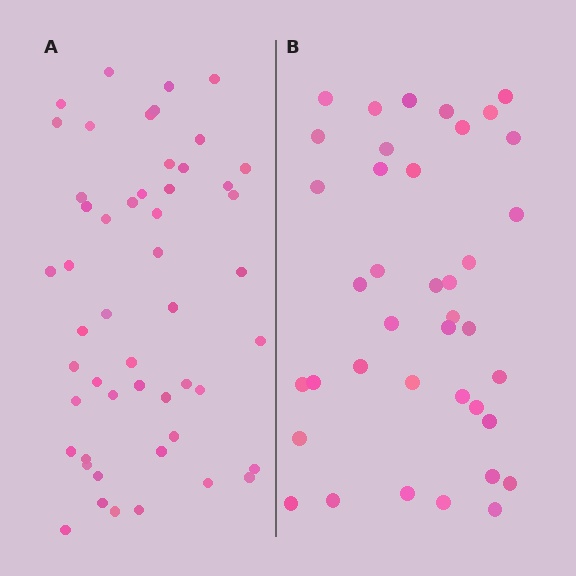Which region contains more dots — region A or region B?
Region A (the left region) has more dots.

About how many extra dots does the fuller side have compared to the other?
Region A has roughly 12 or so more dots than region B.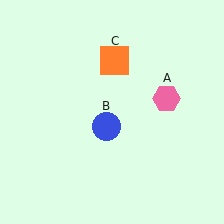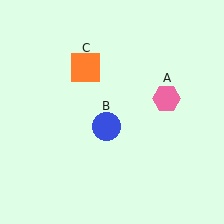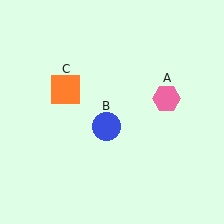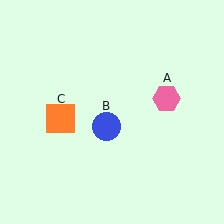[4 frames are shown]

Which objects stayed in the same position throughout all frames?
Pink hexagon (object A) and blue circle (object B) remained stationary.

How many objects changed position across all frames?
1 object changed position: orange square (object C).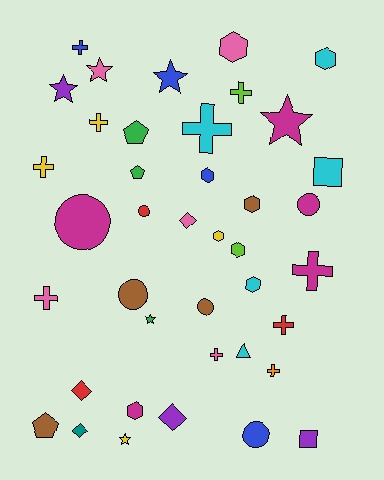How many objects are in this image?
There are 40 objects.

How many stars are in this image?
There are 6 stars.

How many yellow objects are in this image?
There are 4 yellow objects.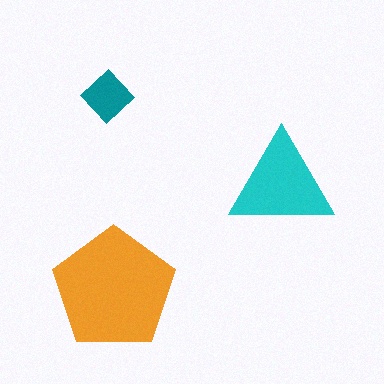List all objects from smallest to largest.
The teal diamond, the cyan triangle, the orange pentagon.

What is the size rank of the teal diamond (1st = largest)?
3rd.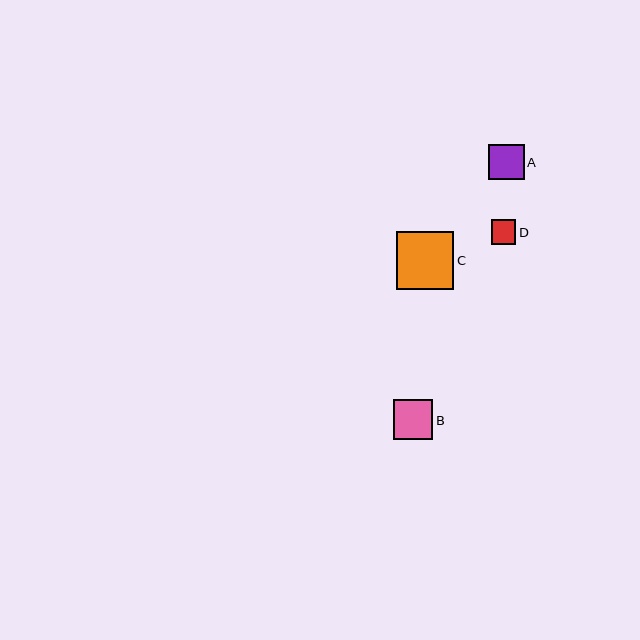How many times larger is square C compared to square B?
Square C is approximately 1.4 times the size of square B.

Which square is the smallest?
Square D is the smallest with a size of approximately 24 pixels.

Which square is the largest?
Square C is the largest with a size of approximately 57 pixels.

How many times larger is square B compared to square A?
Square B is approximately 1.1 times the size of square A.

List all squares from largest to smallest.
From largest to smallest: C, B, A, D.